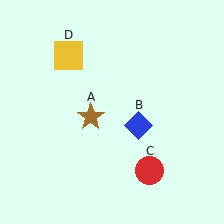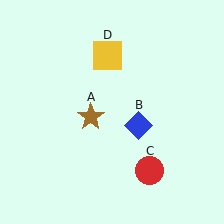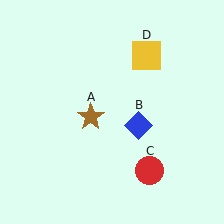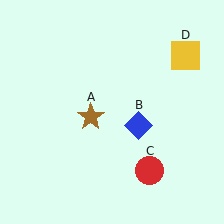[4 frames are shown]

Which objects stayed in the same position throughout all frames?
Brown star (object A) and blue diamond (object B) and red circle (object C) remained stationary.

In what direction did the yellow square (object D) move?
The yellow square (object D) moved right.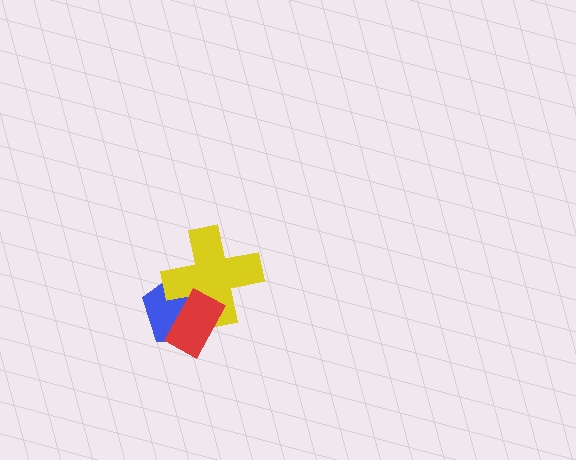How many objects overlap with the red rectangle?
2 objects overlap with the red rectangle.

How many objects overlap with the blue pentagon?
2 objects overlap with the blue pentagon.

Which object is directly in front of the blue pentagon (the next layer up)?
The yellow cross is directly in front of the blue pentagon.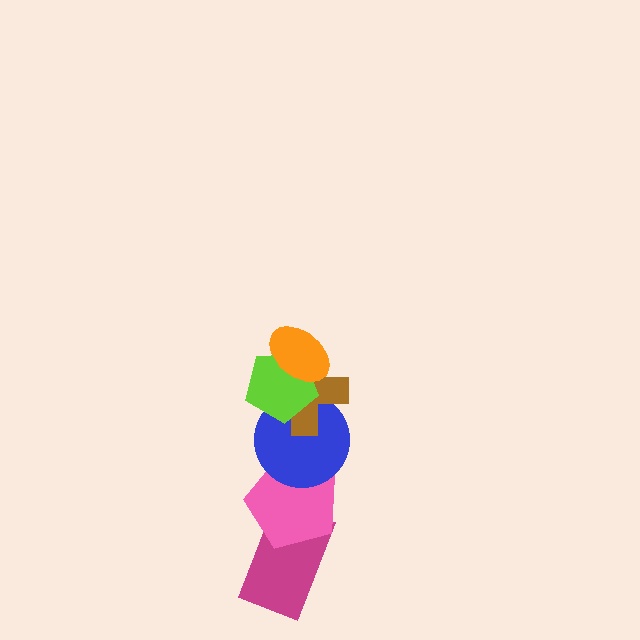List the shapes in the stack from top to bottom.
From top to bottom: the orange ellipse, the lime pentagon, the brown cross, the blue circle, the pink pentagon, the magenta rectangle.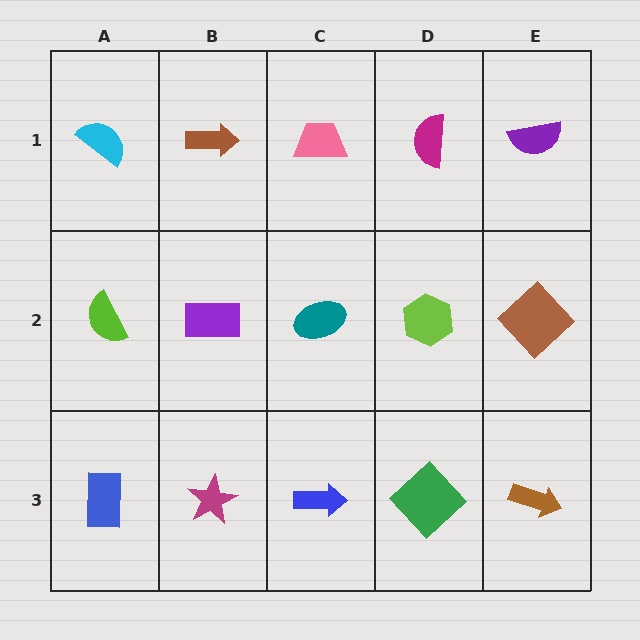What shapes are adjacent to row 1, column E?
A brown diamond (row 2, column E), a magenta semicircle (row 1, column D).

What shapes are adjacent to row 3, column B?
A purple rectangle (row 2, column B), a blue rectangle (row 3, column A), a blue arrow (row 3, column C).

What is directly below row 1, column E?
A brown diamond.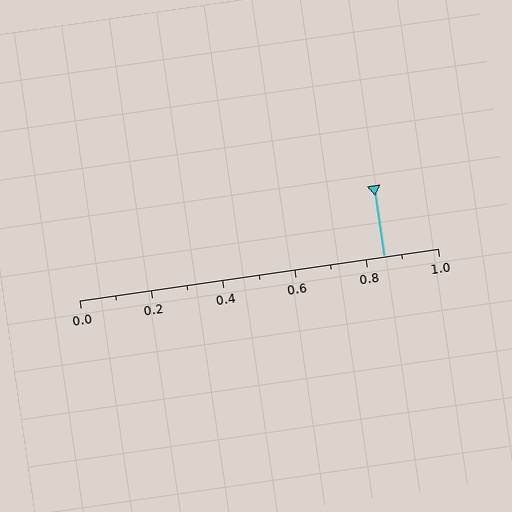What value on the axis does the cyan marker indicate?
The marker indicates approximately 0.85.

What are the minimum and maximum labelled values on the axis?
The axis runs from 0.0 to 1.0.